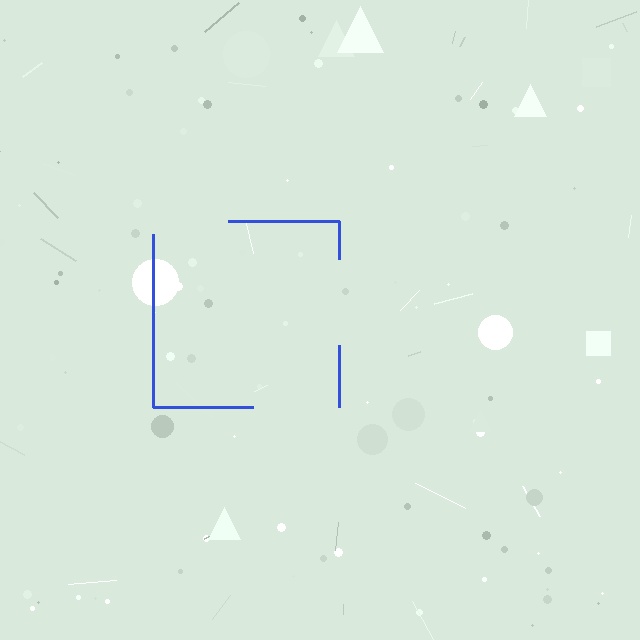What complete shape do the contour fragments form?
The contour fragments form a square.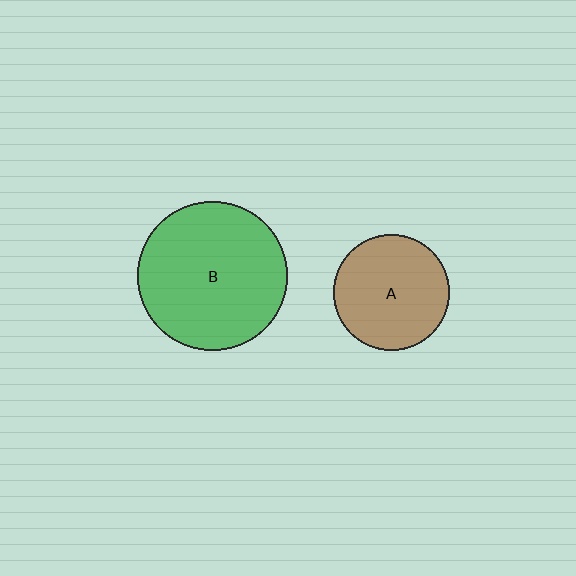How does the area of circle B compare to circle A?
Approximately 1.7 times.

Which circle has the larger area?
Circle B (green).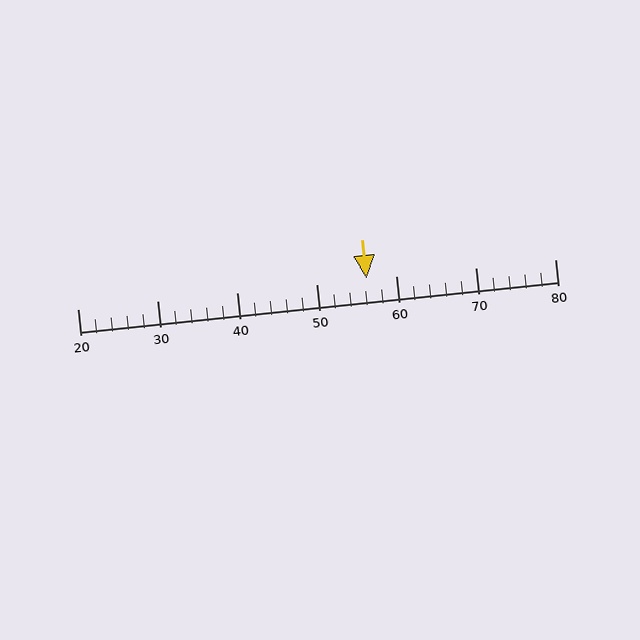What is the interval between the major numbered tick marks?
The major tick marks are spaced 10 units apart.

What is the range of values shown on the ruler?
The ruler shows values from 20 to 80.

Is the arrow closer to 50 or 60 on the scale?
The arrow is closer to 60.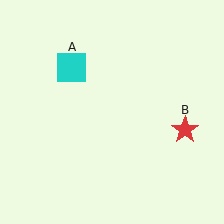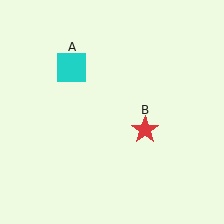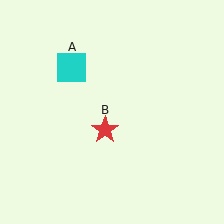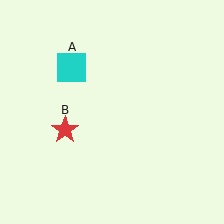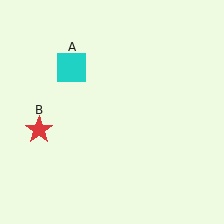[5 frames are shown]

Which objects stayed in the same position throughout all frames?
Cyan square (object A) remained stationary.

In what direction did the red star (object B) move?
The red star (object B) moved left.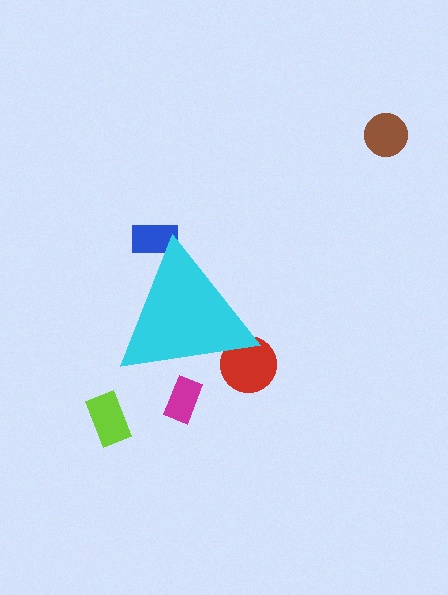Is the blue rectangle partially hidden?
Yes, the blue rectangle is partially hidden behind the cyan triangle.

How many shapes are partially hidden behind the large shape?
3 shapes are partially hidden.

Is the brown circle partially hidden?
No, the brown circle is fully visible.